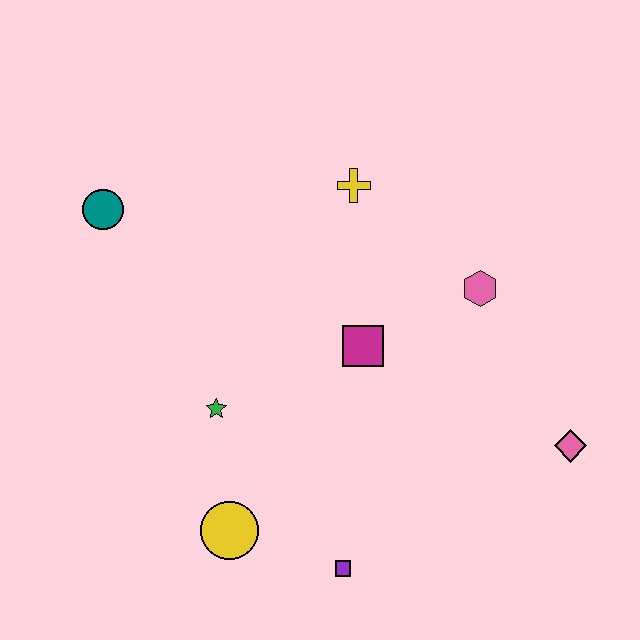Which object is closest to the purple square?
The yellow circle is closest to the purple square.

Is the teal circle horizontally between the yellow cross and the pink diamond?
No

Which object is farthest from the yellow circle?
The yellow cross is farthest from the yellow circle.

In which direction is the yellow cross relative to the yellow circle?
The yellow cross is above the yellow circle.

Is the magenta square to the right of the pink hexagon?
No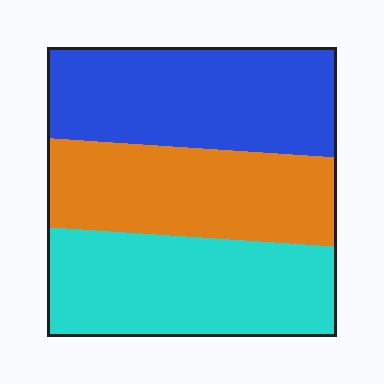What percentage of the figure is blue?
Blue takes up about one third (1/3) of the figure.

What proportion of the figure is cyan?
Cyan takes up about one third (1/3) of the figure.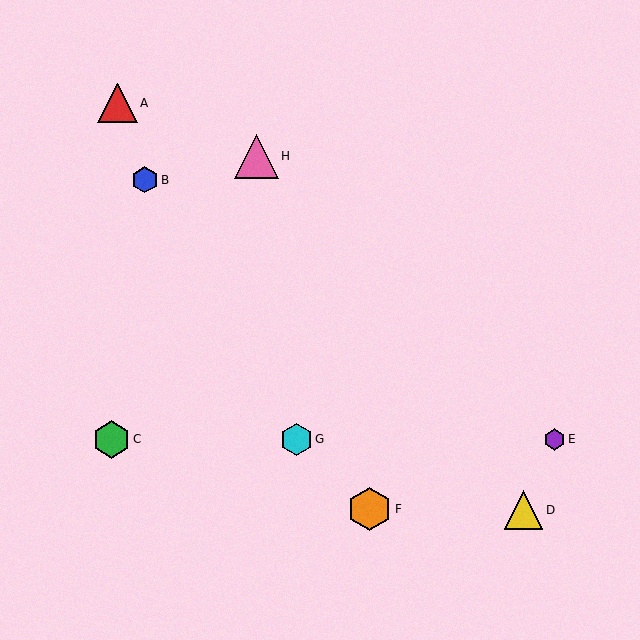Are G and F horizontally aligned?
No, G is at y≈439 and F is at y≈509.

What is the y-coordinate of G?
Object G is at y≈439.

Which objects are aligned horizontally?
Objects C, E, G are aligned horizontally.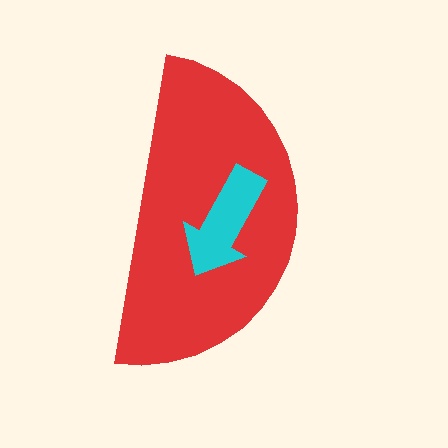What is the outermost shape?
The red semicircle.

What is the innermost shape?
The cyan arrow.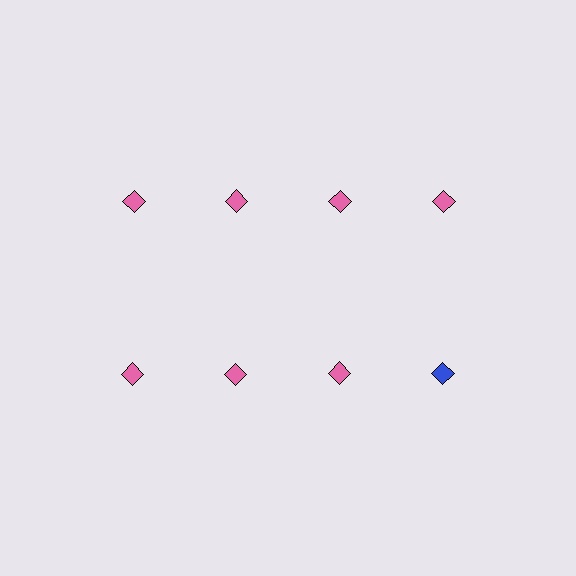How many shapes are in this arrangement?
There are 8 shapes arranged in a grid pattern.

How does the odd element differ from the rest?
It has a different color: blue instead of pink.